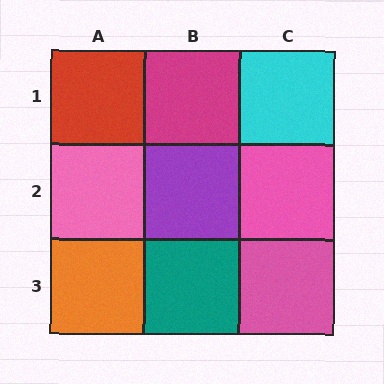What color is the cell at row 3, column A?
Orange.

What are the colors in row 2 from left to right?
Pink, purple, pink.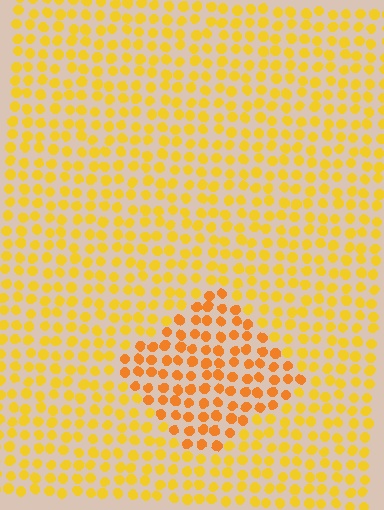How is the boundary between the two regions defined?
The boundary is defined purely by a slight shift in hue (about 23 degrees). Spacing, size, and orientation are identical on both sides.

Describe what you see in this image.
The image is filled with small yellow elements in a uniform arrangement. A diamond-shaped region is visible where the elements are tinted to a slightly different hue, forming a subtle color boundary.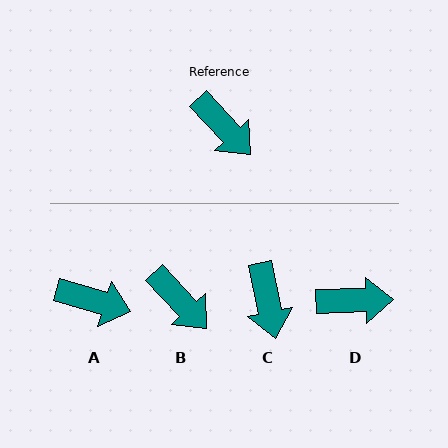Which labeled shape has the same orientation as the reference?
B.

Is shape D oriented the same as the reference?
No, it is off by about 48 degrees.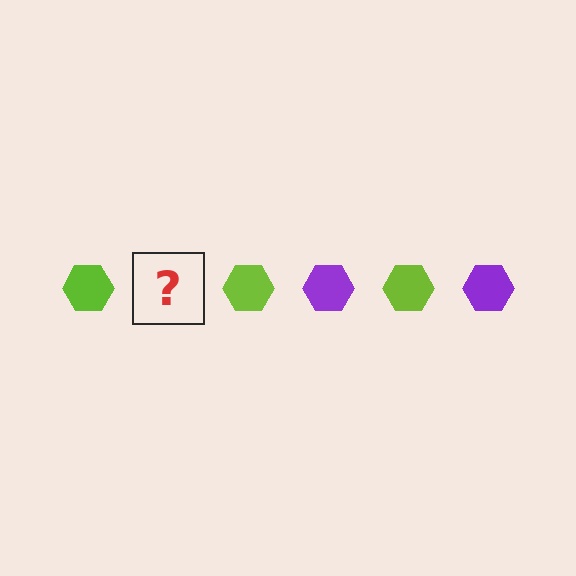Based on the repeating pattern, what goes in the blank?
The blank should be a purple hexagon.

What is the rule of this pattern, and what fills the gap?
The rule is that the pattern cycles through lime, purple hexagons. The gap should be filled with a purple hexagon.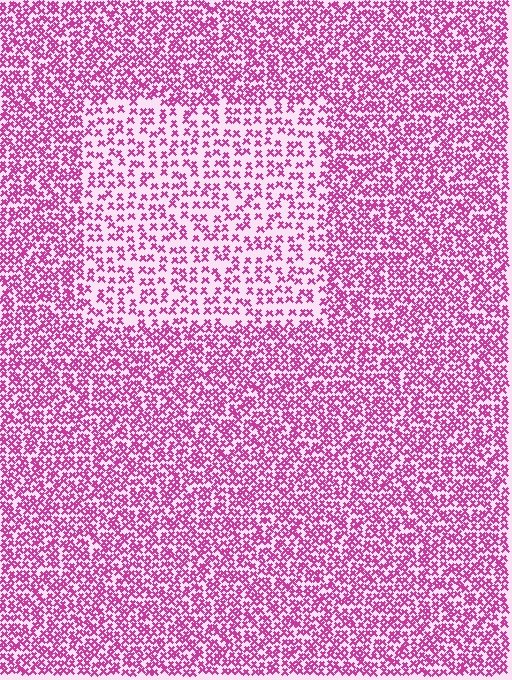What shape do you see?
I see a rectangle.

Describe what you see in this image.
The image contains small magenta elements arranged at two different densities. A rectangle-shaped region is visible where the elements are less densely packed than the surrounding area.